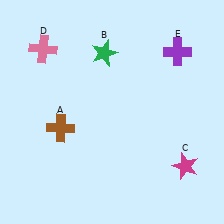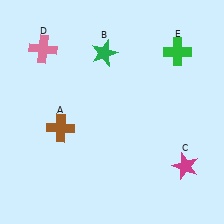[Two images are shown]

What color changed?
The cross (E) changed from purple in Image 1 to green in Image 2.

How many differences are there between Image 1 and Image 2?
There is 1 difference between the two images.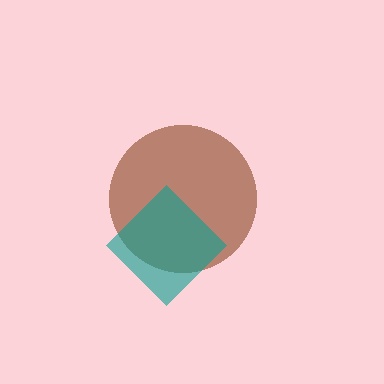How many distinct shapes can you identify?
There are 2 distinct shapes: a brown circle, a teal diamond.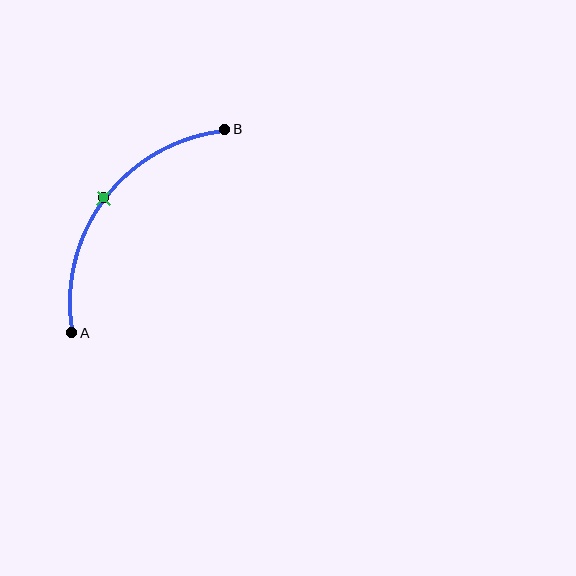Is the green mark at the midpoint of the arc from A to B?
Yes. The green mark lies on the arc at equal arc-length from both A and B — it is the arc midpoint.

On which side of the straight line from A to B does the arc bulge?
The arc bulges above and to the left of the straight line connecting A and B.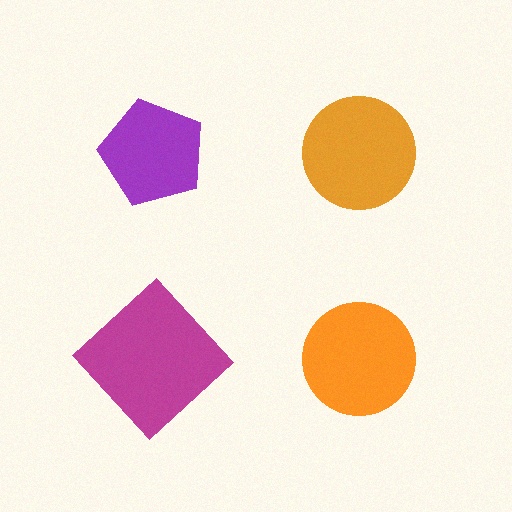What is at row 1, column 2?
An orange circle.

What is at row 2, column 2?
An orange circle.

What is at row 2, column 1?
A magenta diamond.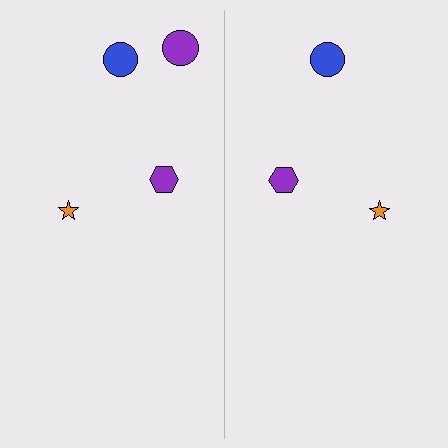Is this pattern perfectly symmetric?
No, the pattern is not perfectly symmetric. A purple circle is missing from the right side.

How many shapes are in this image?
There are 7 shapes in this image.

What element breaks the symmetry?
A purple circle is missing from the right side.